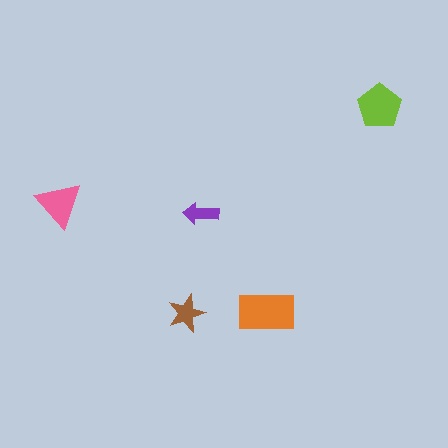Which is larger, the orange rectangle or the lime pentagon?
The orange rectangle.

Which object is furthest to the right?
The lime pentagon is rightmost.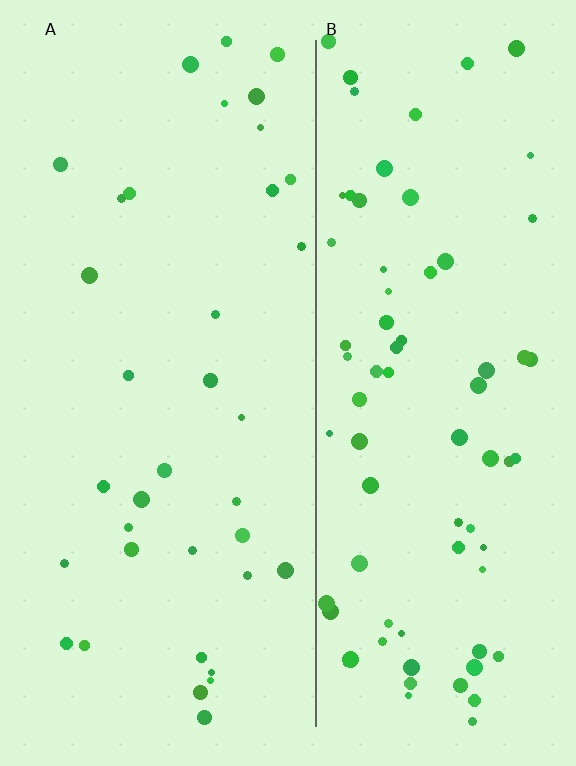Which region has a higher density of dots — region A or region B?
B (the right).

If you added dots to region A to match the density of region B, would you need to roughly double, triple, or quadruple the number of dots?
Approximately double.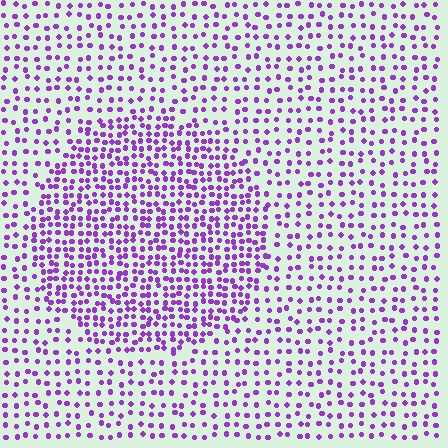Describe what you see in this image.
The image contains small purple elements arranged at two different densities. A circle-shaped region is visible where the elements are more densely packed than the surrounding area.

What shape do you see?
I see a circle.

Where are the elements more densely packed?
The elements are more densely packed inside the circle boundary.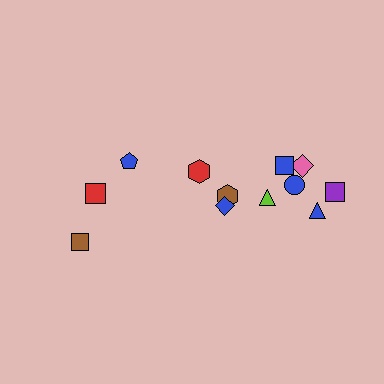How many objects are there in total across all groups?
There are 12 objects.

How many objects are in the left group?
There are 4 objects.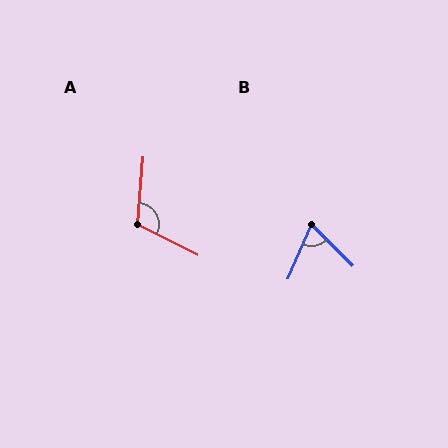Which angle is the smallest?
B, at approximately 68 degrees.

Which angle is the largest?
A, at approximately 112 degrees.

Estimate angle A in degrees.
Approximately 112 degrees.